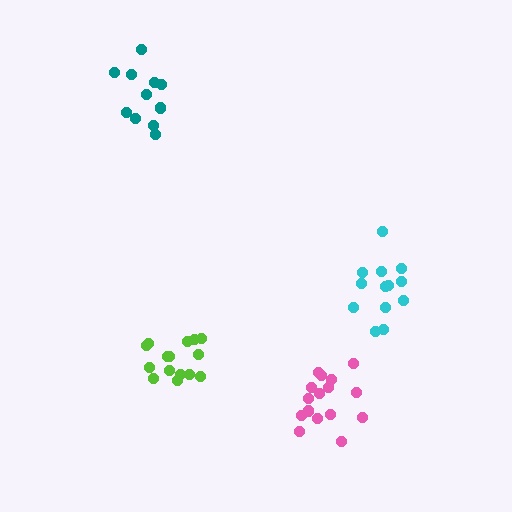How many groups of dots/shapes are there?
There are 4 groups.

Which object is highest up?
The teal cluster is topmost.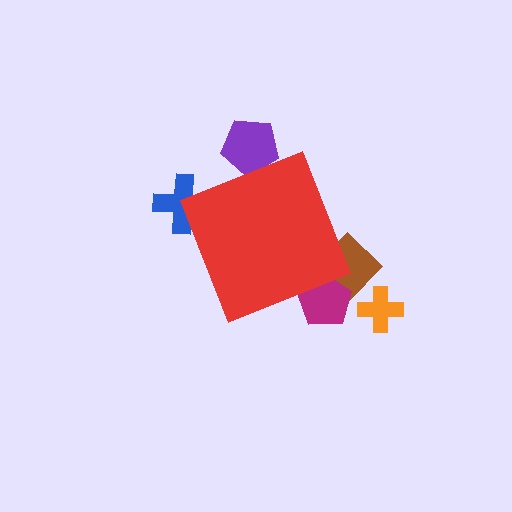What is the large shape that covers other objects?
A red diamond.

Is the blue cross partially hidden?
Yes, the blue cross is partially hidden behind the red diamond.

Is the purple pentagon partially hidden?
Yes, the purple pentagon is partially hidden behind the red diamond.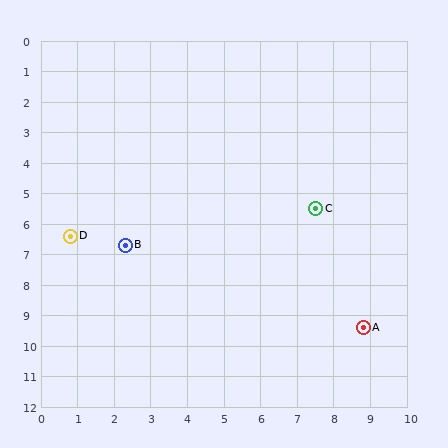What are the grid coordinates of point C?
Point C is at approximately (7.5, 5.5).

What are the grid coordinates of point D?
Point D is at approximately (0.8, 6.4).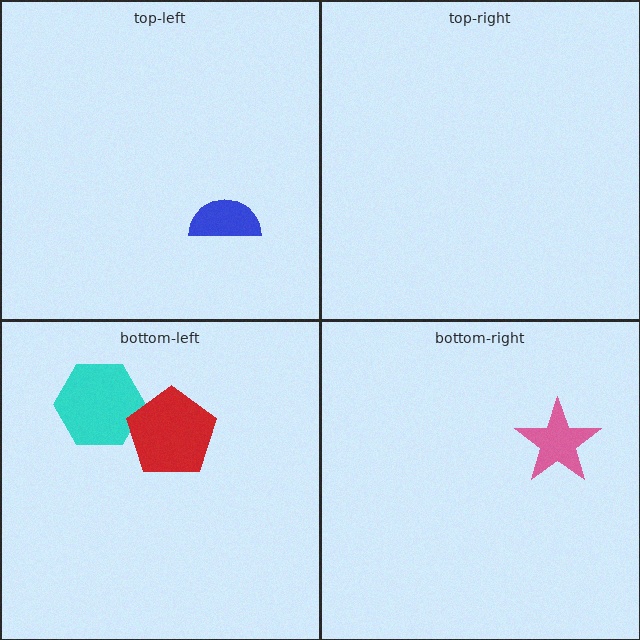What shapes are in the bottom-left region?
The cyan hexagon, the red pentagon.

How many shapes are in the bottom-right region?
1.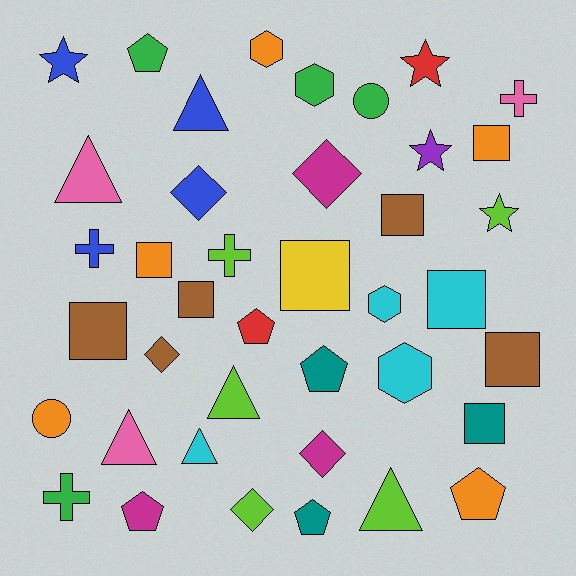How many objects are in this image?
There are 40 objects.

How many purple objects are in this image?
There is 1 purple object.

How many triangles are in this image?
There are 6 triangles.